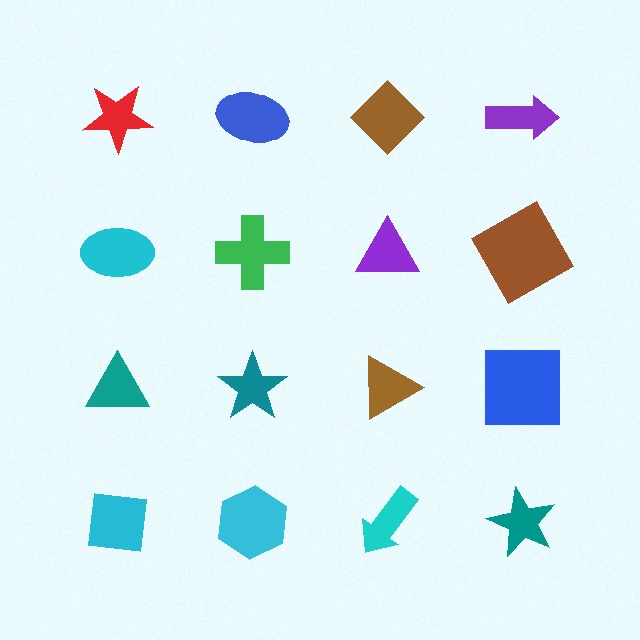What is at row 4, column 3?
A cyan arrow.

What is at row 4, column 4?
A teal star.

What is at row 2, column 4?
A brown square.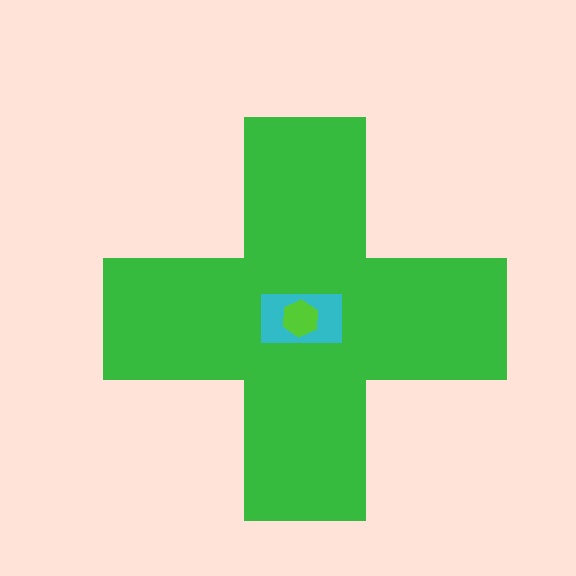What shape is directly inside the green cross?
The cyan rectangle.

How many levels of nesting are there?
3.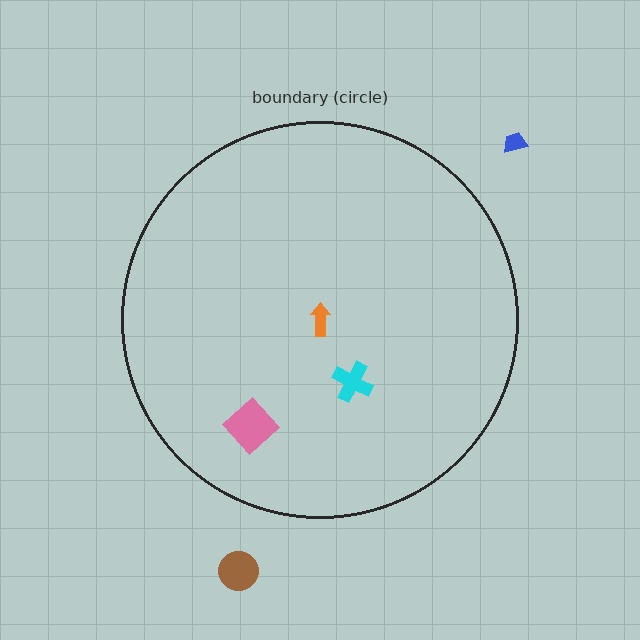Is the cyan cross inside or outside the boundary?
Inside.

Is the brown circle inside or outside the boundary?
Outside.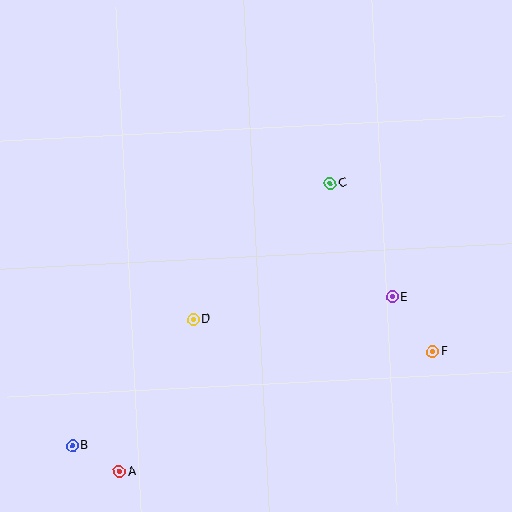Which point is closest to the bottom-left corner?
Point B is closest to the bottom-left corner.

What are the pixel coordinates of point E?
Point E is at (392, 297).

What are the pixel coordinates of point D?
Point D is at (194, 319).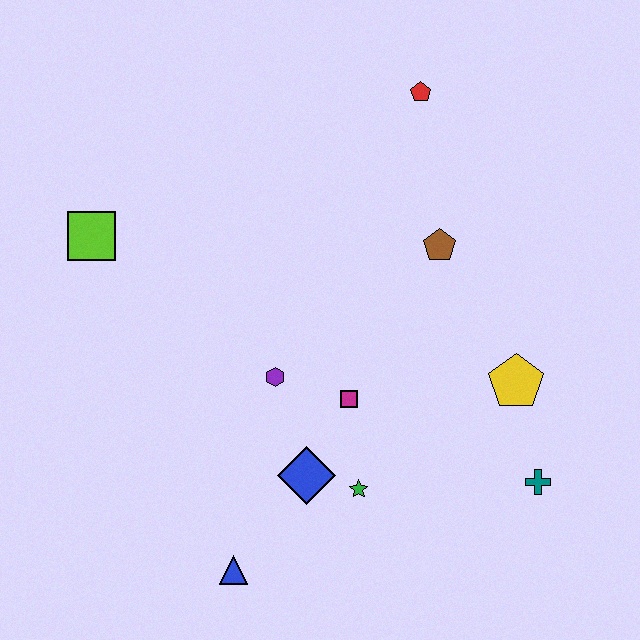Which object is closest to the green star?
The blue diamond is closest to the green star.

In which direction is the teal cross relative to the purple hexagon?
The teal cross is to the right of the purple hexagon.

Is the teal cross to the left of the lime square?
No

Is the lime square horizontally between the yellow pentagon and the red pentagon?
No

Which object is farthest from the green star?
The red pentagon is farthest from the green star.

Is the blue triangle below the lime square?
Yes